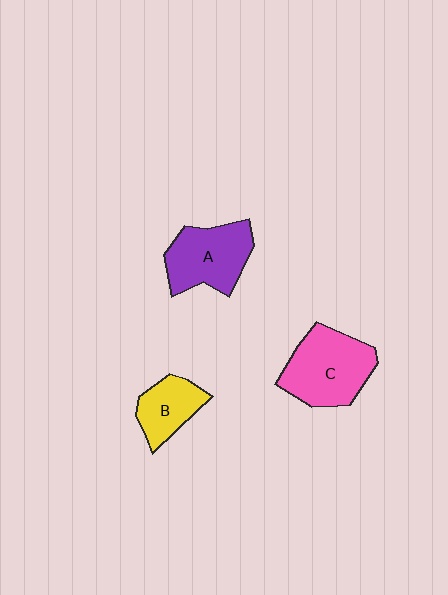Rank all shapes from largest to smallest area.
From largest to smallest: C (pink), A (purple), B (yellow).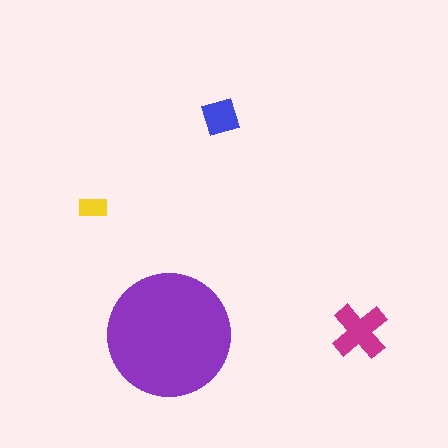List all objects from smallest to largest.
The yellow rectangle, the blue diamond, the magenta cross, the purple circle.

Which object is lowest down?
The purple circle is bottommost.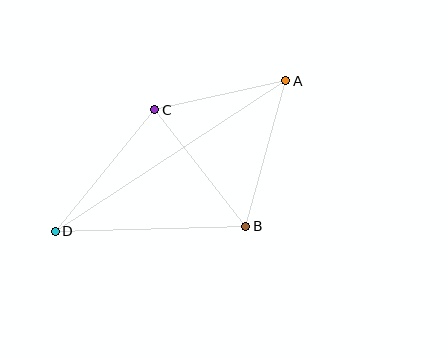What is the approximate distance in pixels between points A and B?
The distance between A and B is approximately 151 pixels.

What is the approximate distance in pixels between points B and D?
The distance between B and D is approximately 190 pixels.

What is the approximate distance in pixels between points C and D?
The distance between C and D is approximately 157 pixels.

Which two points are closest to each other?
Points A and C are closest to each other.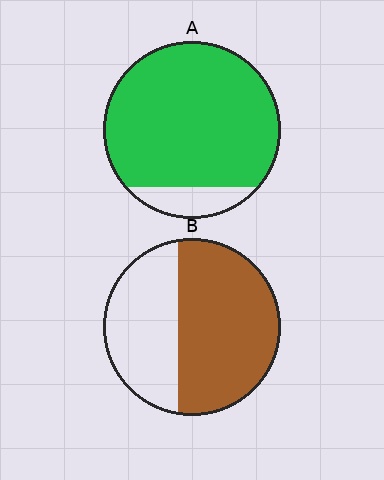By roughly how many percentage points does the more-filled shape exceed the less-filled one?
By roughly 30 percentage points (A over B).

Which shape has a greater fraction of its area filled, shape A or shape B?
Shape A.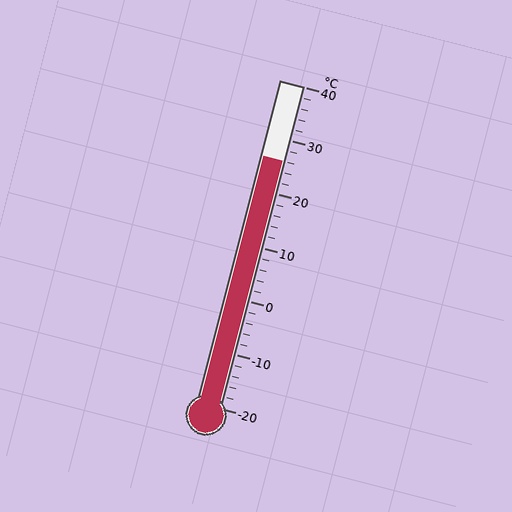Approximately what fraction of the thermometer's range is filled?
The thermometer is filled to approximately 75% of its range.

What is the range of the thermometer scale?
The thermometer scale ranges from -20°C to 40°C.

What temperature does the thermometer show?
The thermometer shows approximately 26°C.